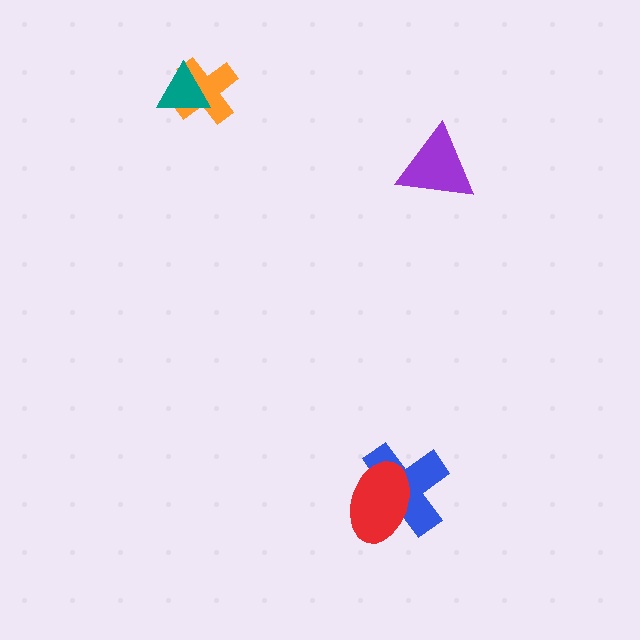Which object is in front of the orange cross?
The teal triangle is in front of the orange cross.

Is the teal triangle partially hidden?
No, no other shape covers it.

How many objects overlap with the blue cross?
1 object overlaps with the blue cross.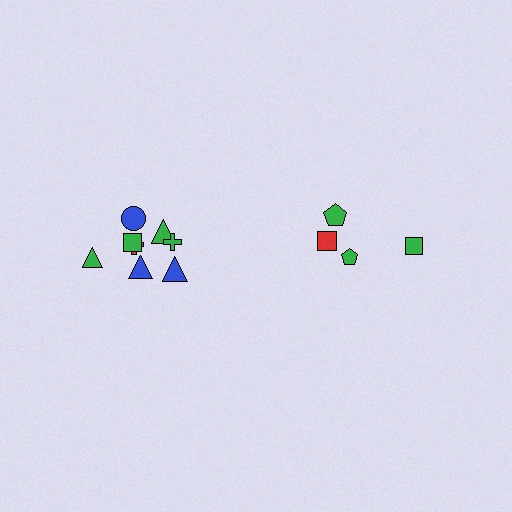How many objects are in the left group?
There are 8 objects.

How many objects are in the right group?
There are 4 objects.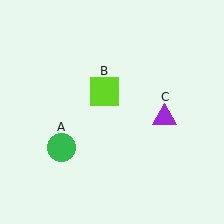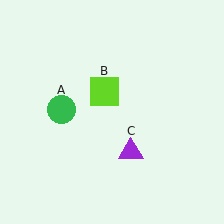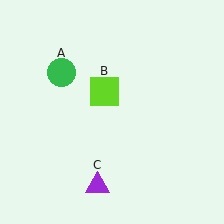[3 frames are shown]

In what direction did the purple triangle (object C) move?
The purple triangle (object C) moved down and to the left.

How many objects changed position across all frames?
2 objects changed position: green circle (object A), purple triangle (object C).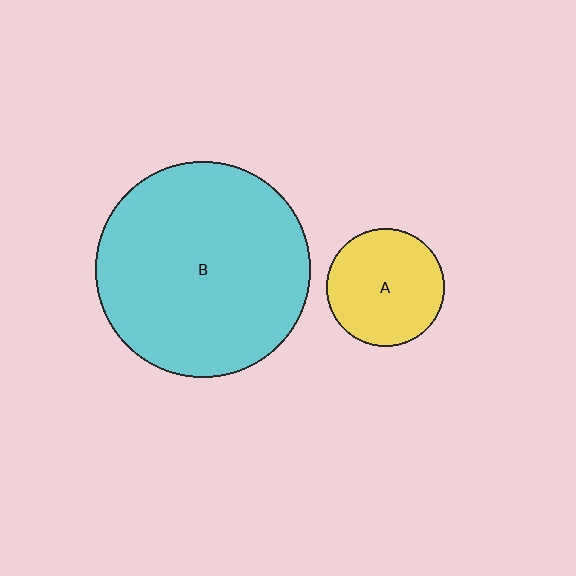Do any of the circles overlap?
No, none of the circles overlap.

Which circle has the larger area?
Circle B (cyan).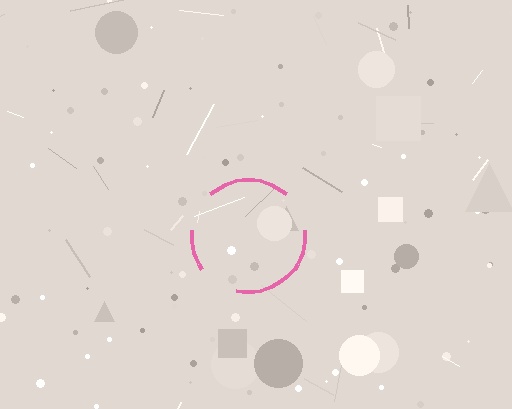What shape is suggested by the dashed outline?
The dashed outline suggests a circle.